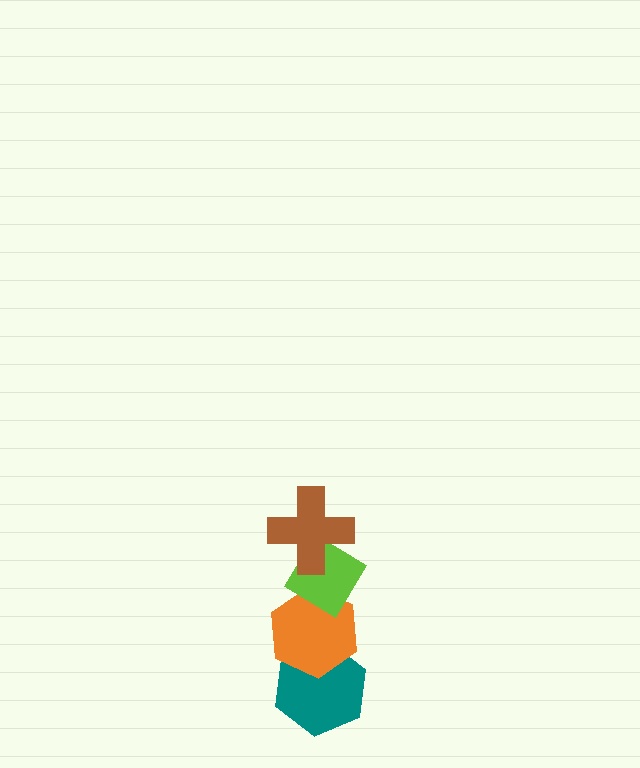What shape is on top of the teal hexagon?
The orange hexagon is on top of the teal hexagon.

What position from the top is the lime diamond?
The lime diamond is 2nd from the top.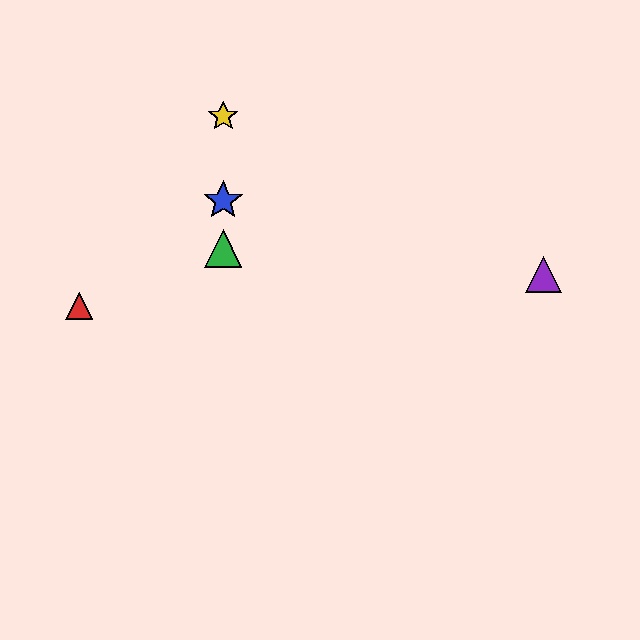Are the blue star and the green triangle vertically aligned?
Yes, both are at x≈223.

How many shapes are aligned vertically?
3 shapes (the blue star, the green triangle, the yellow star) are aligned vertically.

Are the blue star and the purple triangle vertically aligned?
No, the blue star is at x≈223 and the purple triangle is at x≈543.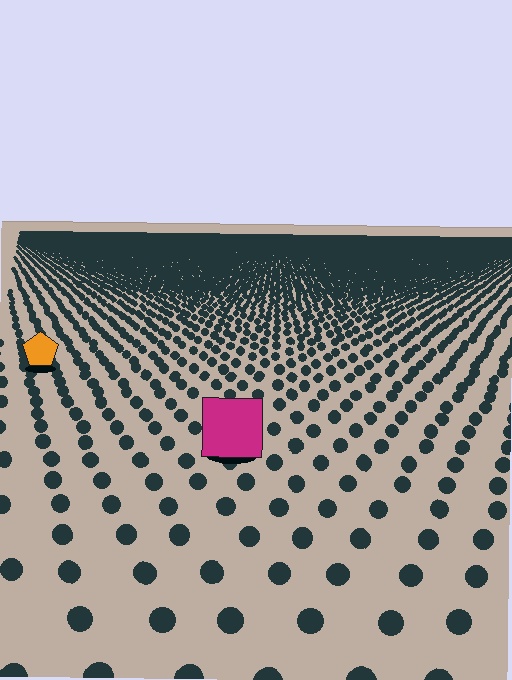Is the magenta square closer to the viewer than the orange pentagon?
Yes. The magenta square is closer — you can tell from the texture gradient: the ground texture is coarser near it.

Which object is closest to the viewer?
The magenta square is closest. The texture marks near it are larger and more spread out.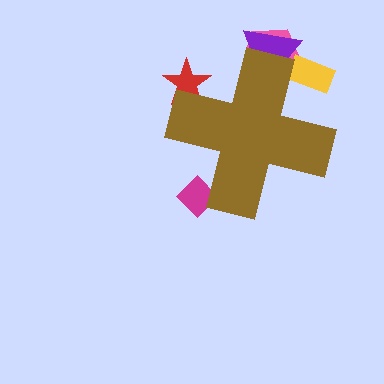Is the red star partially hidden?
Yes, the red star is partially hidden behind the brown cross.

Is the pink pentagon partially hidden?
Yes, the pink pentagon is partially hidden behind the brown cross.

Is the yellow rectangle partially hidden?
Yes, the yellow rectangle is partially hidden behind the brown cross.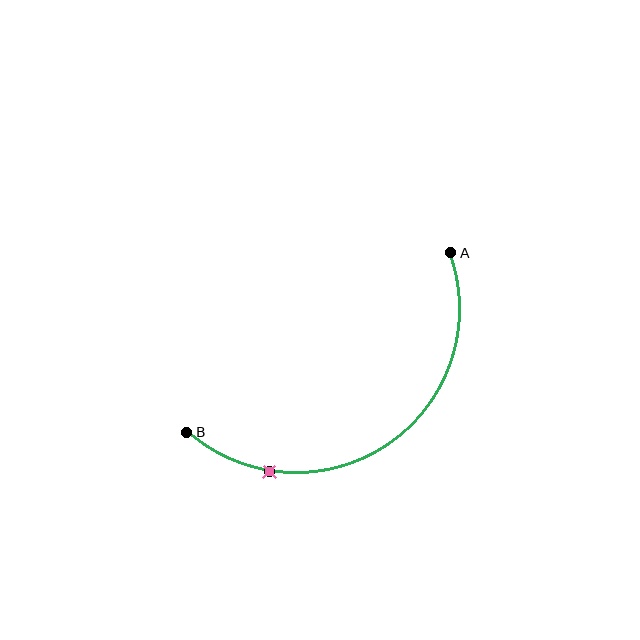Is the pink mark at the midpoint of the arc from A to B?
No. The pink mark lies on the arc but is closer to endpoint B. The arc midpoint would be at the point on the curve equidistant along the arc from both A and B.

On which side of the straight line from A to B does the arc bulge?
The arc bulges below and to the right of the straight line connecting A and B.